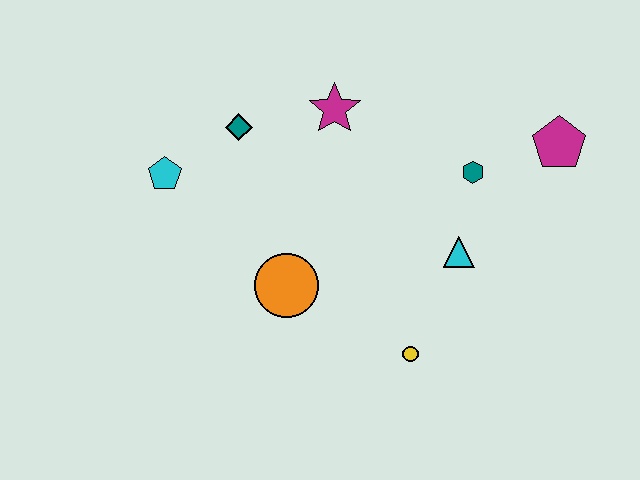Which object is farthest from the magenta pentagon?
The cyan pentagon is farthest from the magenta pentagon.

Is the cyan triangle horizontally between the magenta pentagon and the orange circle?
Yes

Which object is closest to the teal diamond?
The cyan pentagon is closest to the teal diamond.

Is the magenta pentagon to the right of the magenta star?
Yes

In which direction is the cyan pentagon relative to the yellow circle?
The cyan pentagon is to the left of the yellow circle.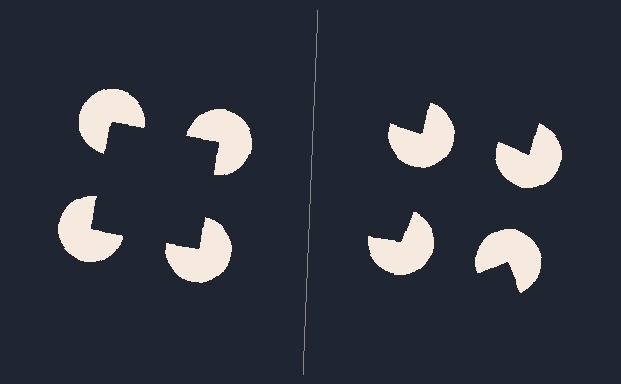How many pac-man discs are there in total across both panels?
8 — 4 on each side.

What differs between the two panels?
The pac-man discs are positioned identically on both sides; only the wedge orientations differ. On the left they align to a square; on the right they are misaligned.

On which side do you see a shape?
An illusory square appears on the left side. On the right side the wedge cuts are rotated, so no coherent shape forms.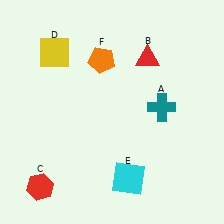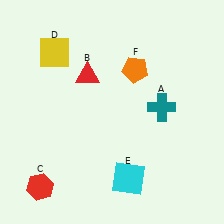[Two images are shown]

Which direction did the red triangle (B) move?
The red triangle (B) moved left.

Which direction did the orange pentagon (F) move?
The orange pentagon (F) moved right.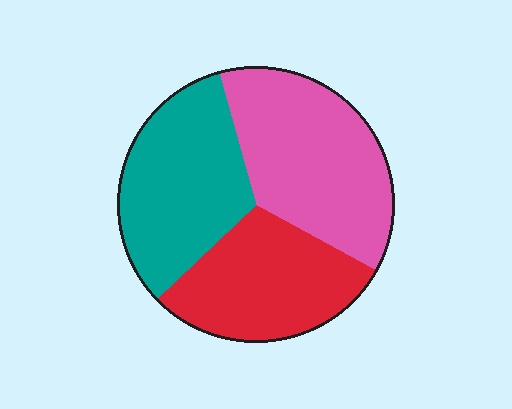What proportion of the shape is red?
Red takes up between a sixth and a third of the shape.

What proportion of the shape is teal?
Teal takes up about one third (1/3) of the shape.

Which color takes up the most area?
Pink, at roughly 35%.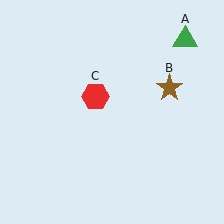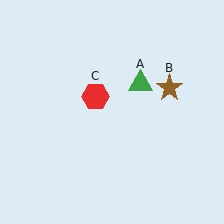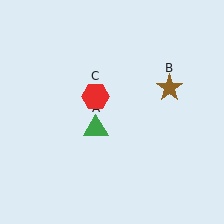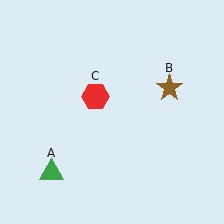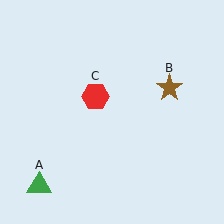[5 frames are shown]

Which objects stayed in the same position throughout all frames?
Brown star (object B) and red hexagon (object C) remained stationary.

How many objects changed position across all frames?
1 object changed position: green triangle (object A).